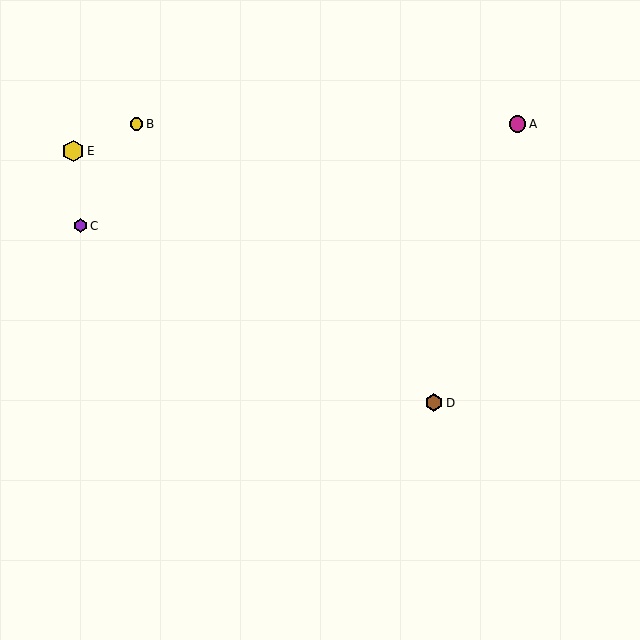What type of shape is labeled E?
Shape E is a yellow hexagon.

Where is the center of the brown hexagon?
The center of the brown hexagon is at (434, 403).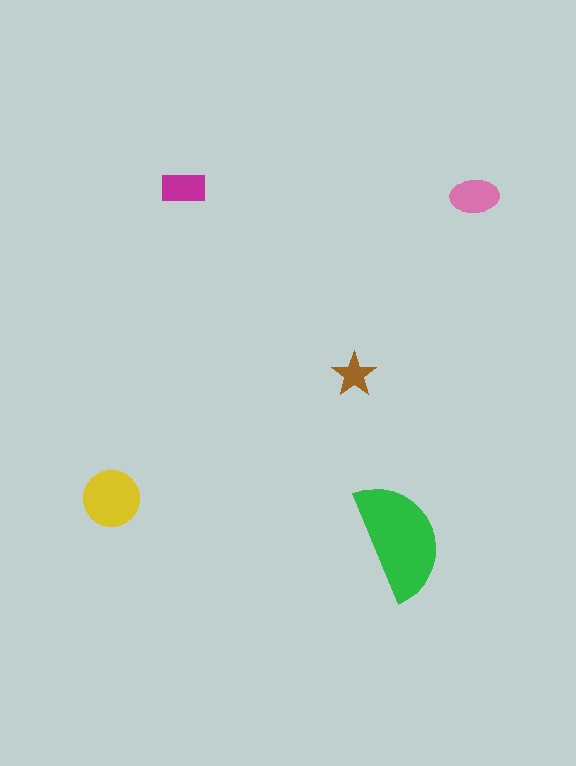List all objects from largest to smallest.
The green semicircle, the yellow circle, the pink ellipse, the magenta rectangle, the brown star.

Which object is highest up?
The magenta rectangle is topmost.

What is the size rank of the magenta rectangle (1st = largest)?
4th.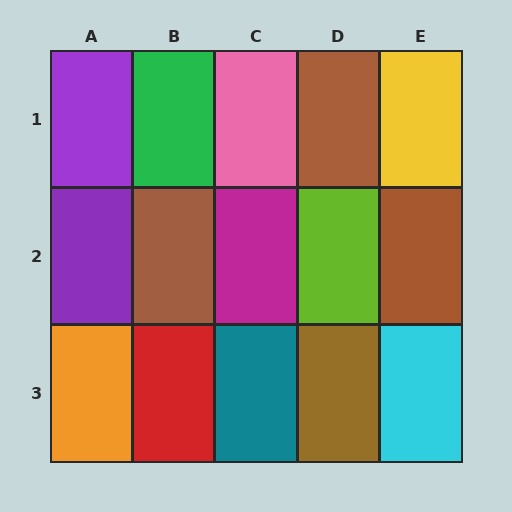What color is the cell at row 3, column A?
Orange.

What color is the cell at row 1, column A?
Purple.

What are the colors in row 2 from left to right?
Purple, brown, magenta, lime, brown.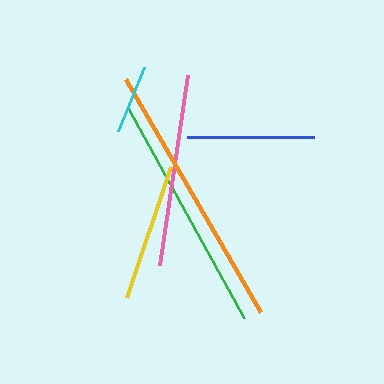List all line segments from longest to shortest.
From longest to shortest: orange, green, pink, yellow, blue, cyan.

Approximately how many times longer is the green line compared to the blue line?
The green line is approximately 1.9 times the length of the blue line.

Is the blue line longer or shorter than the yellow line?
The yellow line is longer than the blue line.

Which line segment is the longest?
The orange line is the longest at approximately 270 pixels.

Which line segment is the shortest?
The cyan line is the shortest at approximately 70 pixels.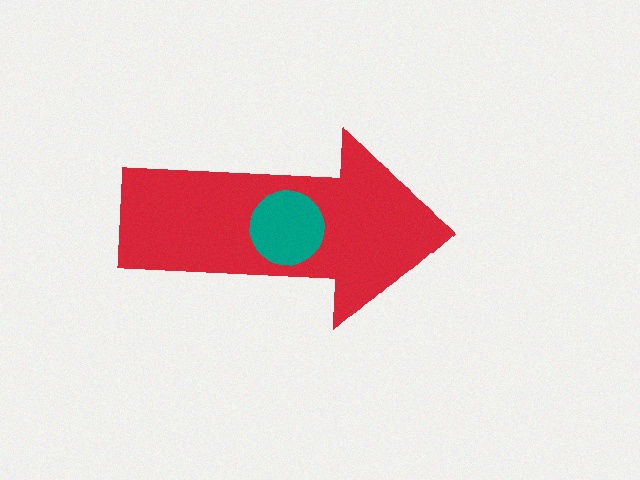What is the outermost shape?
The red arrow.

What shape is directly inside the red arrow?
The teal circle.